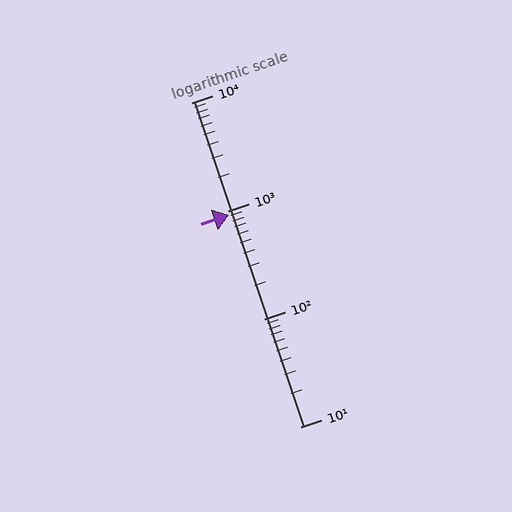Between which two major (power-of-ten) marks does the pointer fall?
The pointer is between 100 and 1000.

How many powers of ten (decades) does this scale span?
The scale spans 3 decades, from 10 to 10000.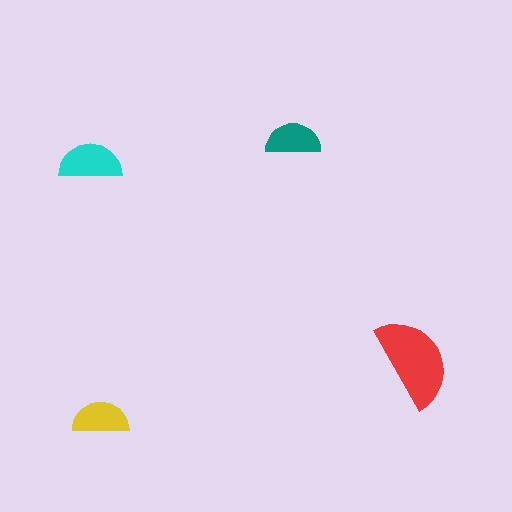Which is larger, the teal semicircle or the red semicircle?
The red one.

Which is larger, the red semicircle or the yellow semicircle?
The red one.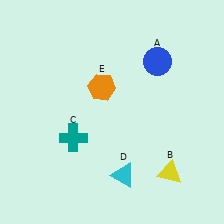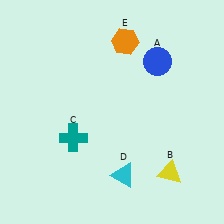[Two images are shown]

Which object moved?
The orange hexagon (E) moved up.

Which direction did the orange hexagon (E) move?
The orange hexagon (E) moved up.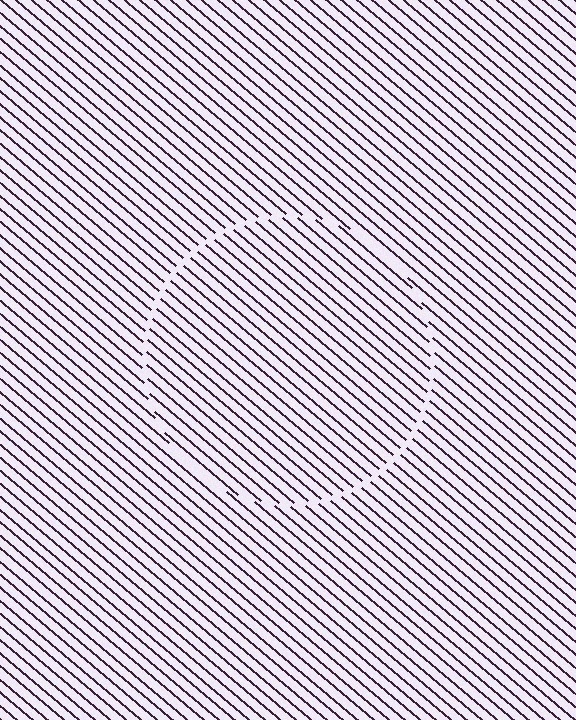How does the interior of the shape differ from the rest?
The interior of the shape contains the same grating, shifted by half a period — the contour is defined by the phase discontinuity where line-ends from the inner and outer gratings abut.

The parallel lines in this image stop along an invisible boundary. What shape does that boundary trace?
An illusory circle. The interior of the shape contains the same grating, shifted by half a period — the contour is defined by the phase discontinuity where line-ends from the inner and outer gratings abut.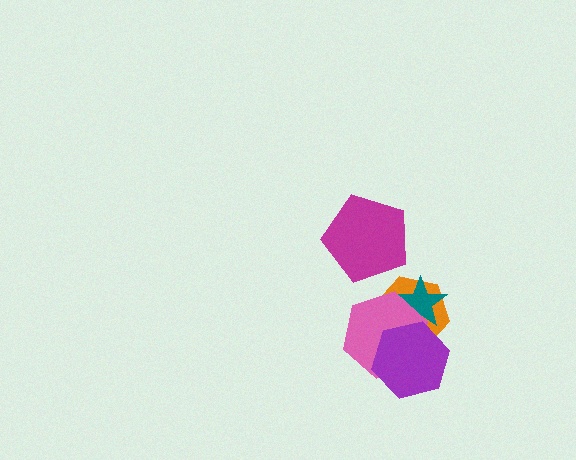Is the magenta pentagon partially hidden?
No, no other shape covers it.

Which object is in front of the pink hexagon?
The purple hexagon is in front of the pink hexagon.